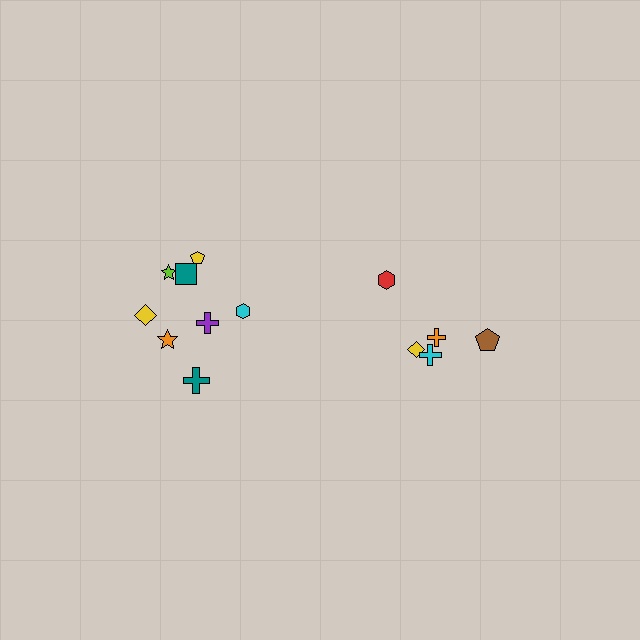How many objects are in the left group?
There are 8 objects.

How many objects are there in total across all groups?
There are 13 objects.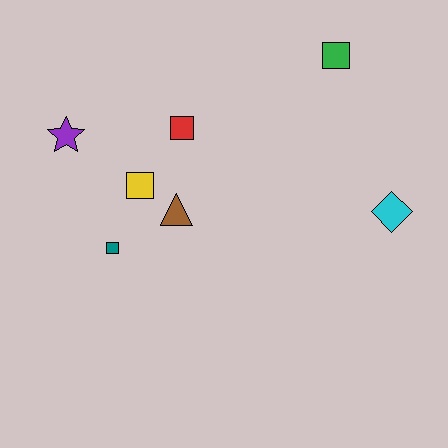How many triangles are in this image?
There is 1 triangle.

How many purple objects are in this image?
There is 1 purple object.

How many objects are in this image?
There are 7 objects.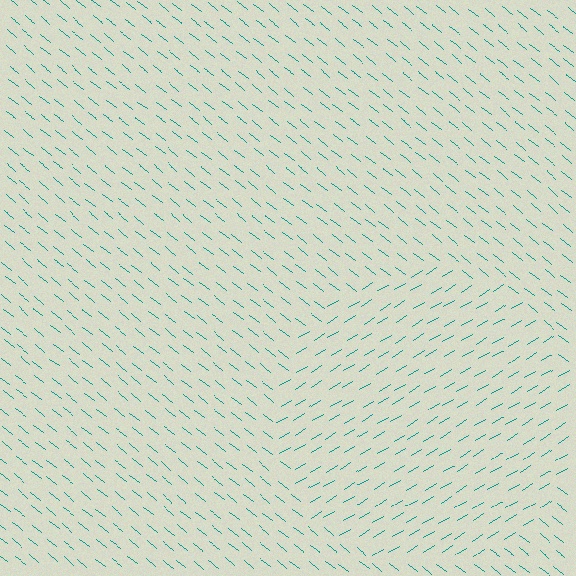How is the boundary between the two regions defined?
The boundary is defined purely by a change in line orientation (approximately 70 degrees difference). All lines are the same color and thickness.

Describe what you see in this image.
The image is filled with small teal line segments. A circle region in the image has lines oriented differently from the surrounding lines, creating a visible texture boundary.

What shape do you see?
I see a circle.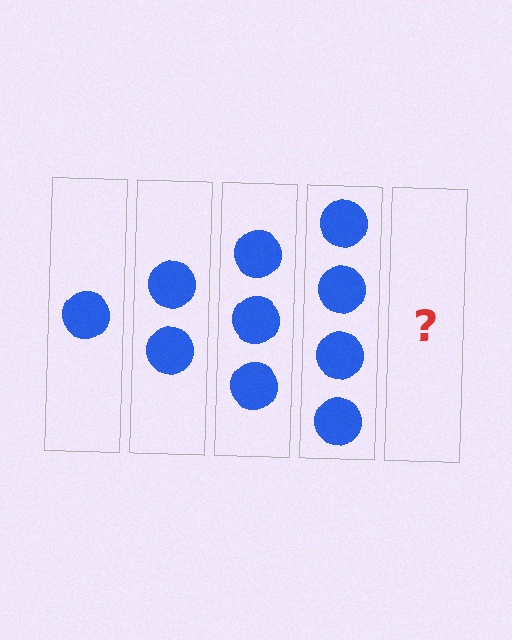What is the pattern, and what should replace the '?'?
The pattern is that each step adds one more circle. The '?' should be 5 circles.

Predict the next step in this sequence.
The next step is 5 circles.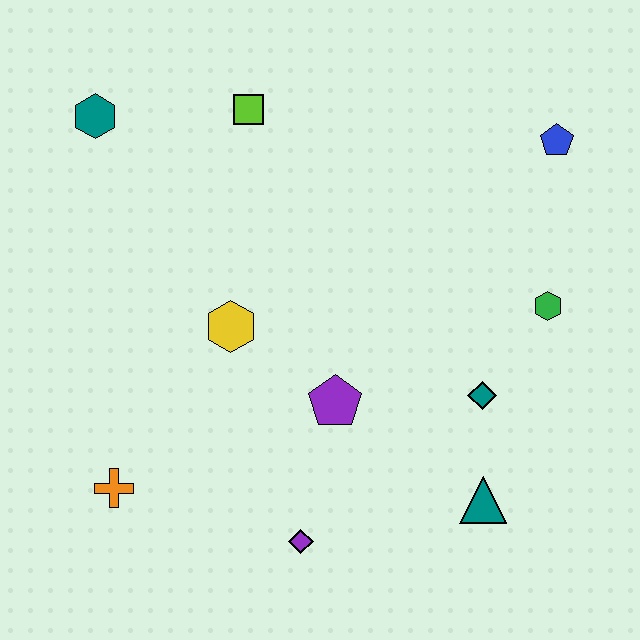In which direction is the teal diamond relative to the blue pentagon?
The teal diamond is below the blue pentagon.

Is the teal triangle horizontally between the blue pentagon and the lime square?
Yes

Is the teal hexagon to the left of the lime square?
Yes